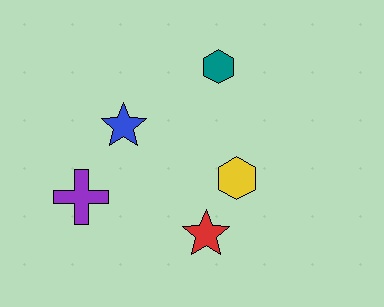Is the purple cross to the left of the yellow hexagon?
Yes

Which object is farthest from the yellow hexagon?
The purple cross is farthest from the yellow hexagon.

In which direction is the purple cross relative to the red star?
The purple cross is to the left of the red star.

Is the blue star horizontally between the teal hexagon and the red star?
No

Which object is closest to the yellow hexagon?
The red star is closest to the yellow hexagon.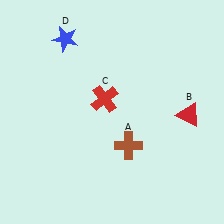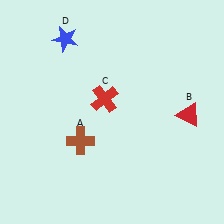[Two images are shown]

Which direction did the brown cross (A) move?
The brown cross (A) moved left.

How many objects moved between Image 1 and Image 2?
1 object moved between the two images.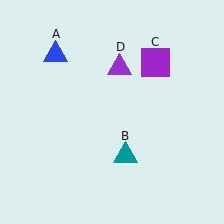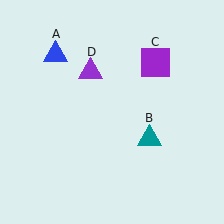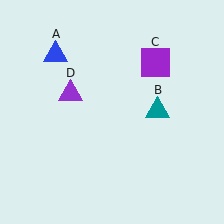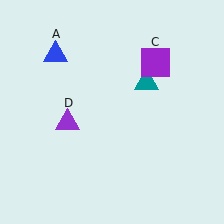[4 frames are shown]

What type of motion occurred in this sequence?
The teal triangle (object B), purple triangle (object D) rotated counterclockwise around the center of the scene.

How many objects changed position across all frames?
2 objects changed position: teal triangle (object B), purple triangle (object D).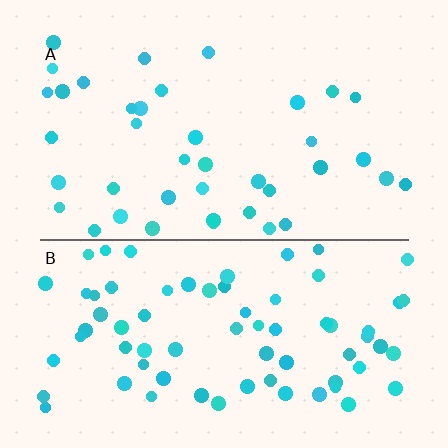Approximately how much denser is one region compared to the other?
Approximately 1.8× — region B over region A.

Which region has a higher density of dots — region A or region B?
B (the bottom).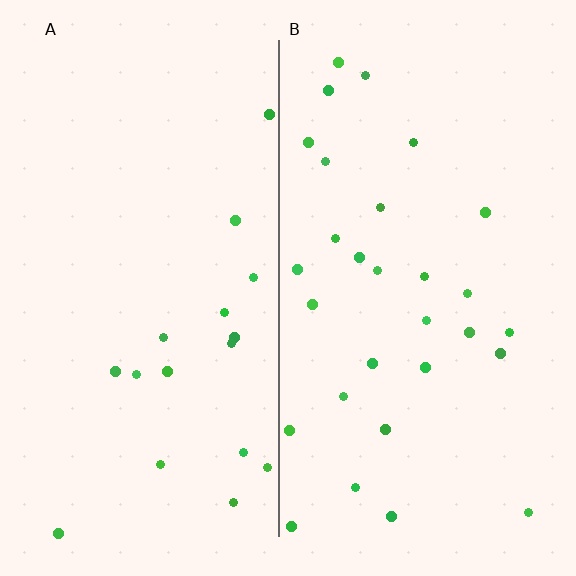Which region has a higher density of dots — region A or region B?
B (the right).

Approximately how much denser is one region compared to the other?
Approximately 1.7× — region B over region A.